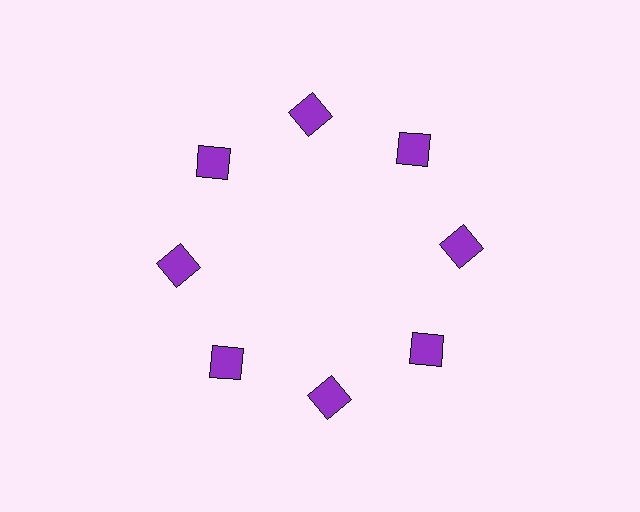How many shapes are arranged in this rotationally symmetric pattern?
There are 8 shapes, arranged in 8 groups of 1.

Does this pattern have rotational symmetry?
Yes, this pattern has 8-fold rotational symmetry. It looks the same after rotating 45 degrees around the center.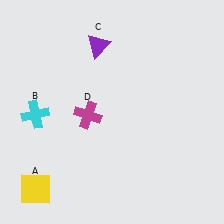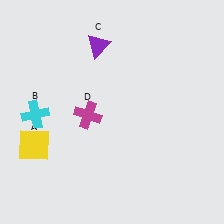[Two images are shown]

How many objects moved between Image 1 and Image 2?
1 object moved between the two images.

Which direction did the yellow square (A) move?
The yellow square (A) moved up.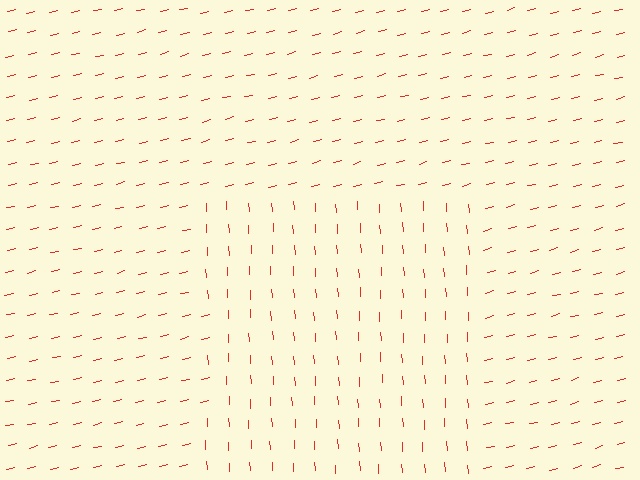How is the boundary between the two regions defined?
The boundary is defined purely by a change in line orientation (approximately 79 degrees difference). All lines are the same color and thickness.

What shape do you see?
I see a rectangle.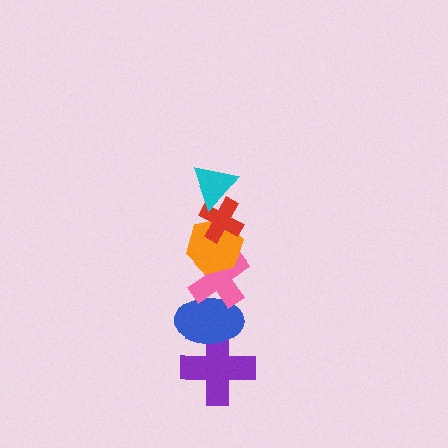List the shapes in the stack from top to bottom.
From top to bottom: the cyan triangle, the red cross, the orange hexagon, the pink cross, the blue ellipse, the purple cross.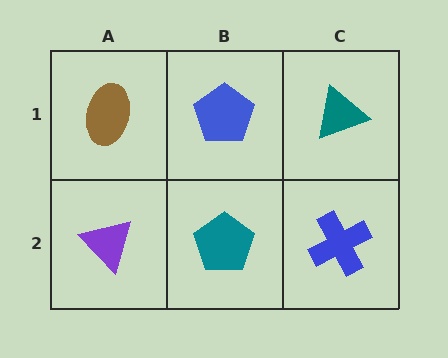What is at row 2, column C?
A blue cross.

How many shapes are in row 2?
3 shapes.